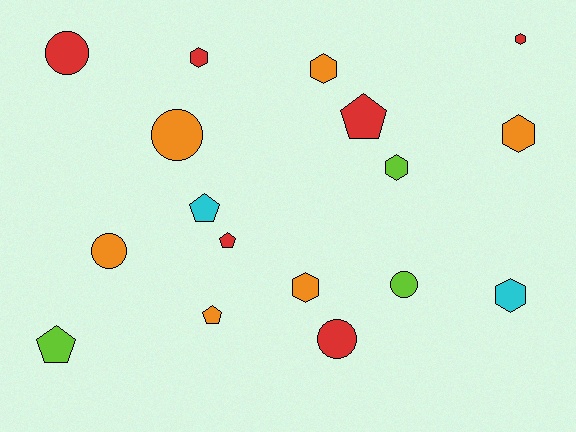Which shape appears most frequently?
Hexagon, with 7 objects.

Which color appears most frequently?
Red, with 6 objects.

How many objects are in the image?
There are 17 objects.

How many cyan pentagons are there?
There is 1 cyan pentagon.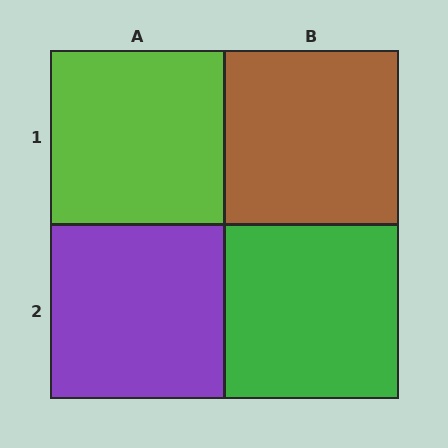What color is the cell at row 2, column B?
Green.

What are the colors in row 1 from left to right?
Lime, brown.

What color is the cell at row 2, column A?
Purple.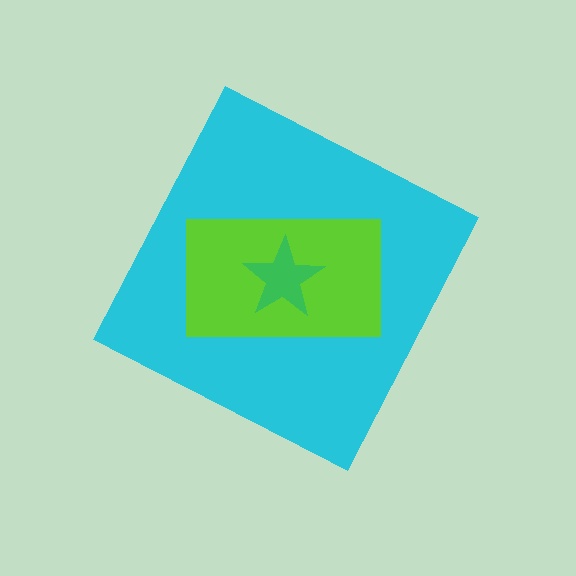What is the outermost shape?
The cyan diamond.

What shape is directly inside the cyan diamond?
The lime rectangle.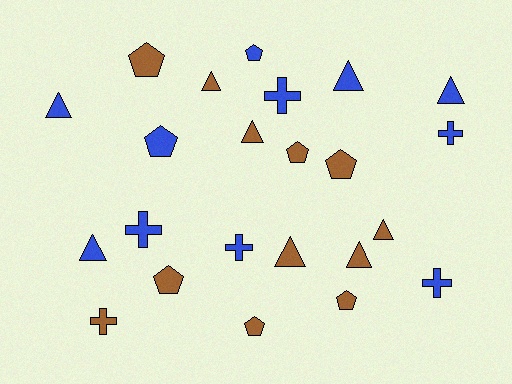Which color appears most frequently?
Brown, with 12 objects.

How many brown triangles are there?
There are 5 brown triangles.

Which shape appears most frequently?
Triangle, with 9 objects.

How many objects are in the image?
There are 23 objects.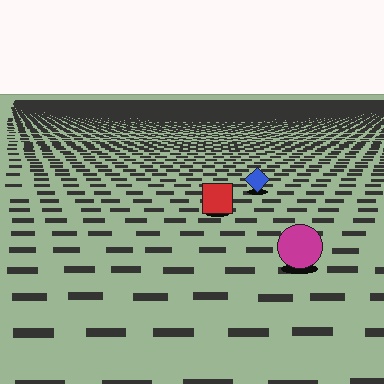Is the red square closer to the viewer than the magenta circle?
No. The magenta circle is closer — you can tell from the texture gradient: the ground texture is coarser near it.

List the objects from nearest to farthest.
From nearest to farthest: the magenta circle, the red square, the blue diamond.